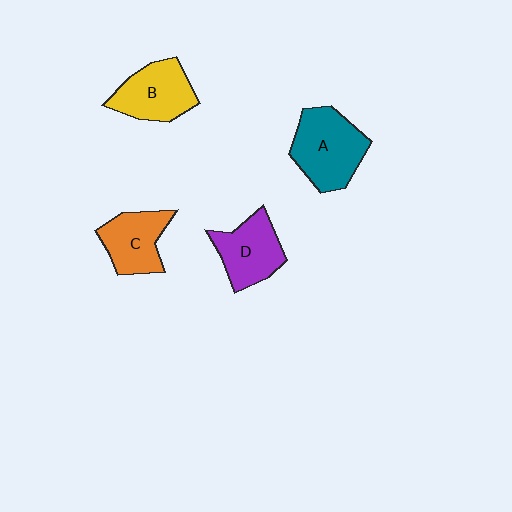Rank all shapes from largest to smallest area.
From largest to smallest: A (teal), B (yellow), D (purple), C (orange).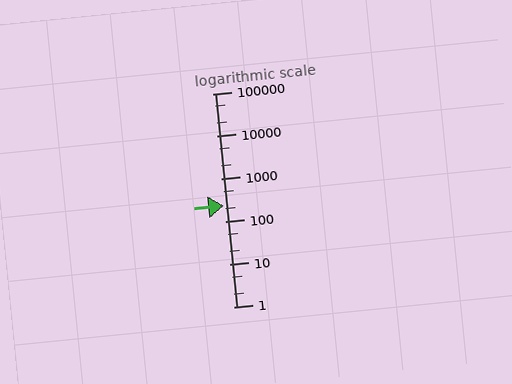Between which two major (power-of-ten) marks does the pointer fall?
The pointer is between 100 and 1000.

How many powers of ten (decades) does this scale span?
The scale spans 5 decades, from 1 to 100000.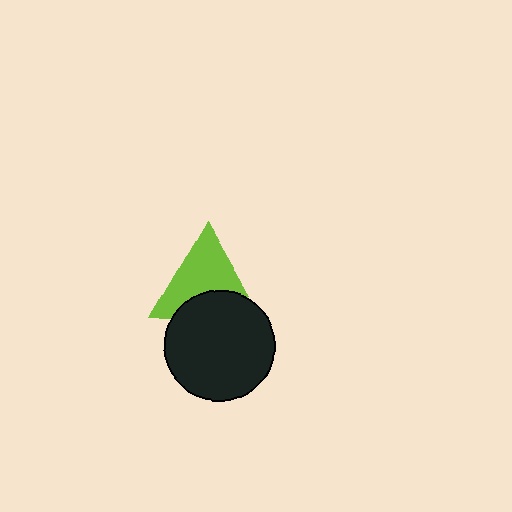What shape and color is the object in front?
The object in front is a black circle.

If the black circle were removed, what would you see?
You would see the complete lime triangle.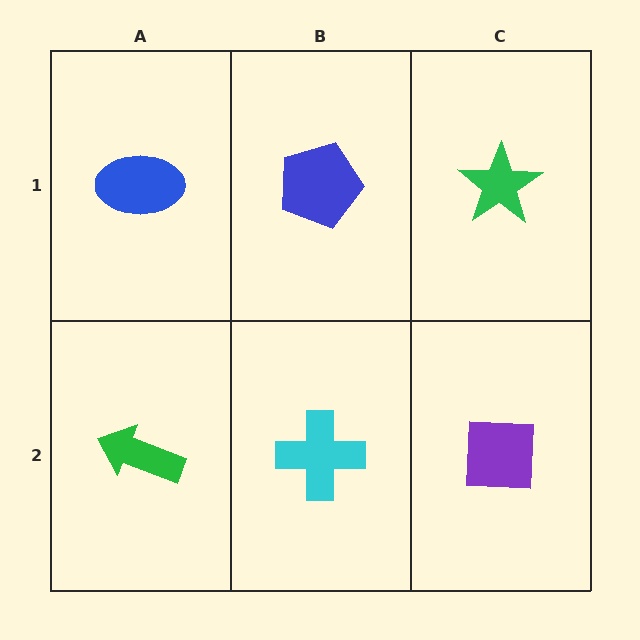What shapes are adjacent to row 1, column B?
A cyan cross (row 2, column B), a blue ellipse (row 1, column A), a green star (row 1, column C).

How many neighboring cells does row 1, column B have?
3.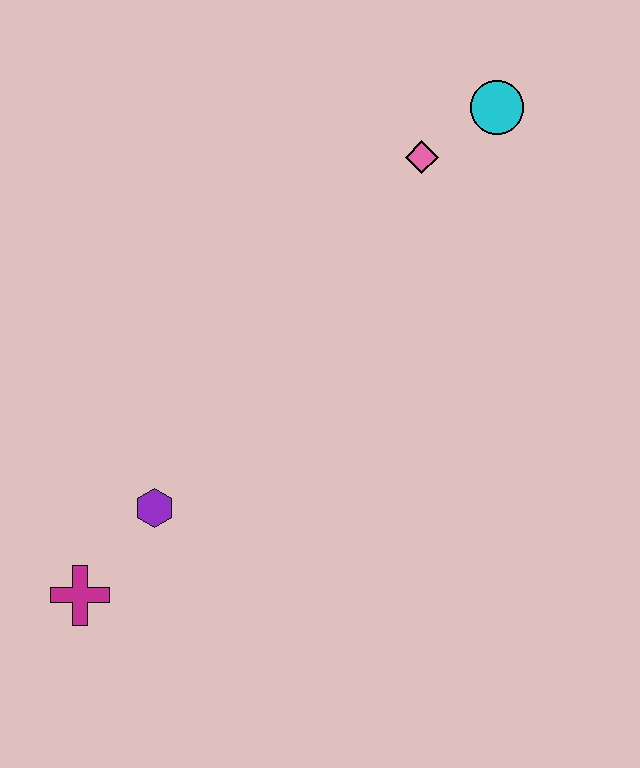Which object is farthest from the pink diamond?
The magenta cross is farthest from the pink diamond.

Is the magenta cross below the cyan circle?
Yes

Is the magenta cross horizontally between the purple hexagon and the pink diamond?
No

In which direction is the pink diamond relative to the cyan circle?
The pink diamond is to the left of the cyan circle.